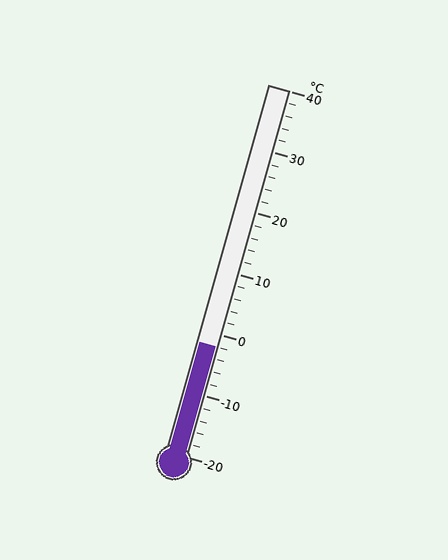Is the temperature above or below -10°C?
The temperature is above -10°C.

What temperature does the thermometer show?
The thermometer shows approximately -2°C.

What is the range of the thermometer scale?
The thermometer scale ranges from -20°C to 40°C.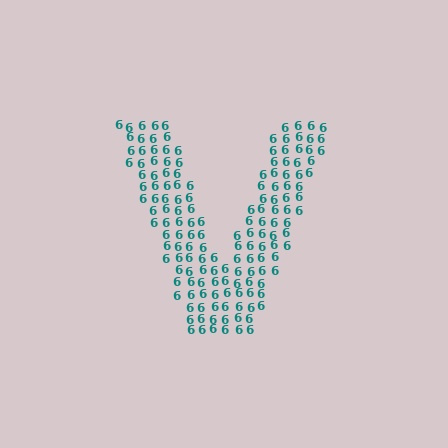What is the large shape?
The large shape is the letter V.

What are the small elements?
The small elements are digit 6's.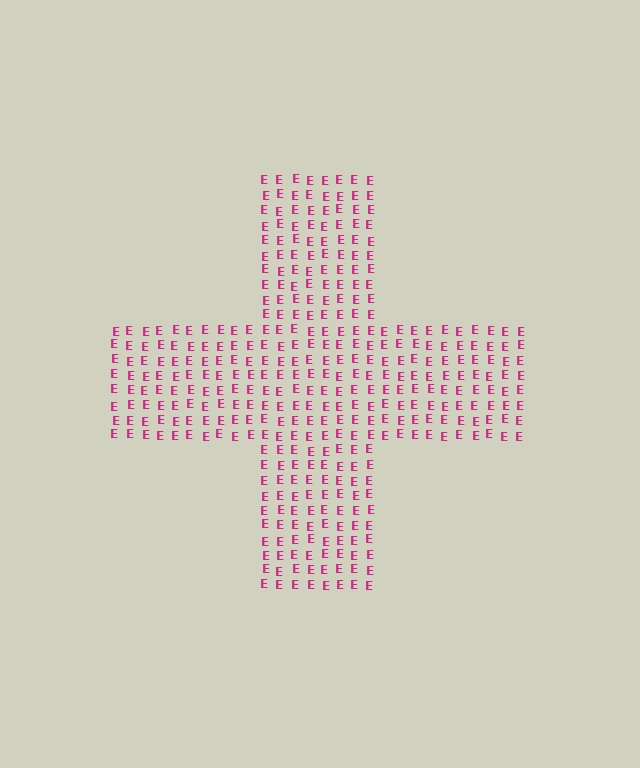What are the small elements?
The small elements are letter E's.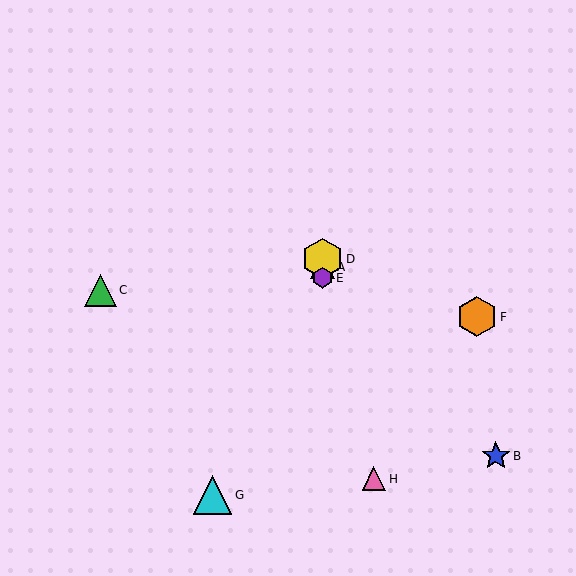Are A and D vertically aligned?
Yes, both are at x≈322.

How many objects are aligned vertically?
3 objects (A, D, E) are aligned vertically.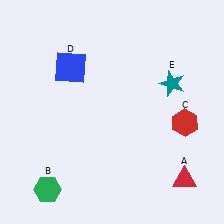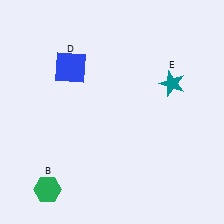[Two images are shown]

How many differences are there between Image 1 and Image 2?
There are 2 differences between the two images.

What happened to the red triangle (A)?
The red triangle (A) was removed in Image 2. It was in the bottom-right area of Image 1.